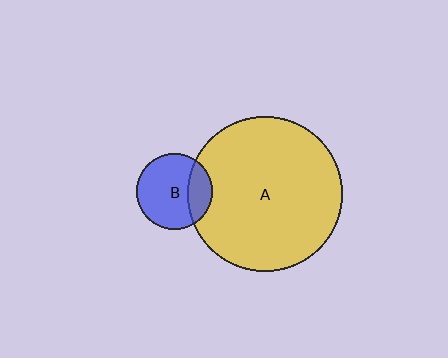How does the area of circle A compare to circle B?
Approximately 4.1 times.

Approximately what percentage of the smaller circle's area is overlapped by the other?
Approximately 25%.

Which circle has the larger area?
Circle A (yellow).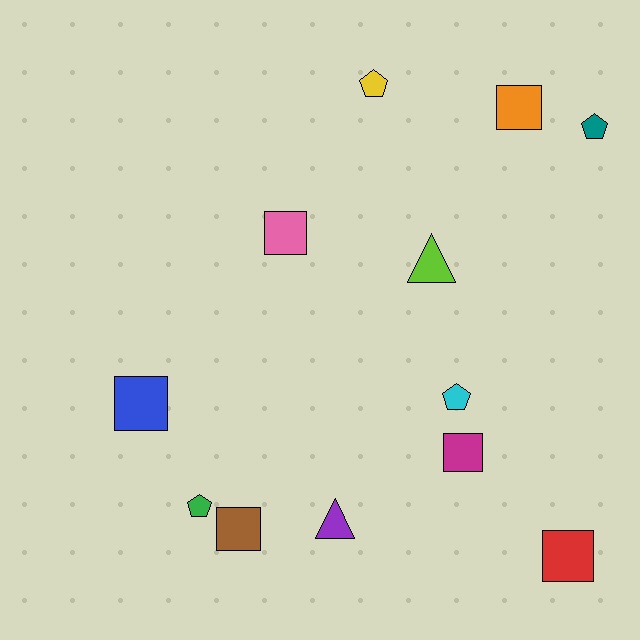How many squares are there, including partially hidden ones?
There are 6 squares.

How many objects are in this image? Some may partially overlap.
There are 12 objects.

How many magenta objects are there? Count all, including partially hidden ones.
There is 1 magenta object.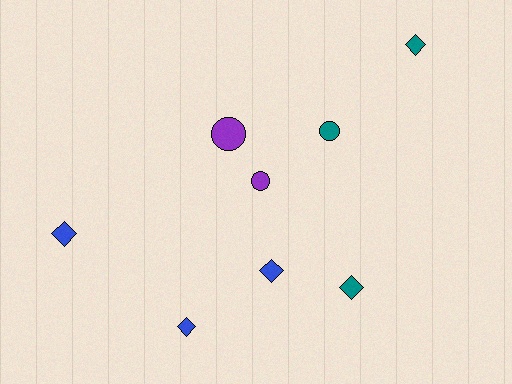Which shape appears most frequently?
Diamond, with 5 objects.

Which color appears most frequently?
Blue, with 3 objects.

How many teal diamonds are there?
There are 2 teal diamonds.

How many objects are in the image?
There are 8 objects.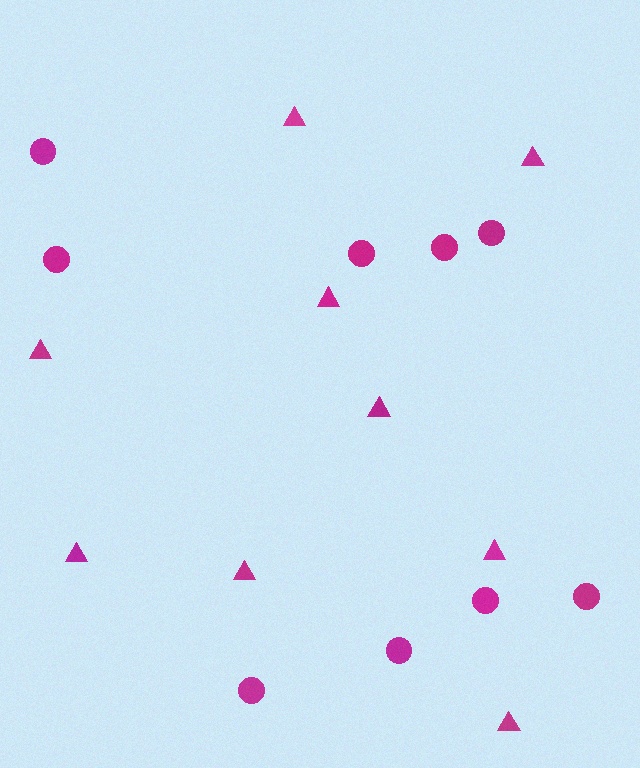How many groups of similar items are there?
There are 2 groups: one group of triangles (9) and one group of circles (9).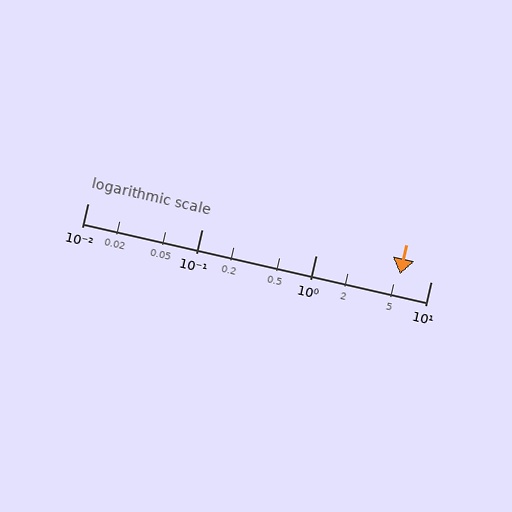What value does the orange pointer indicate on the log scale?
The pointer indicates approximately 5.4.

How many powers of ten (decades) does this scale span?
The scale spans 3 decades, from 0.01 to 10.